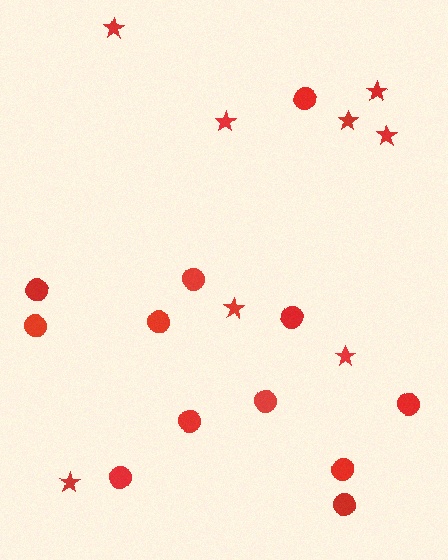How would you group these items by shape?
There are 2 groups: one group of circles (12) and one group of stars (8).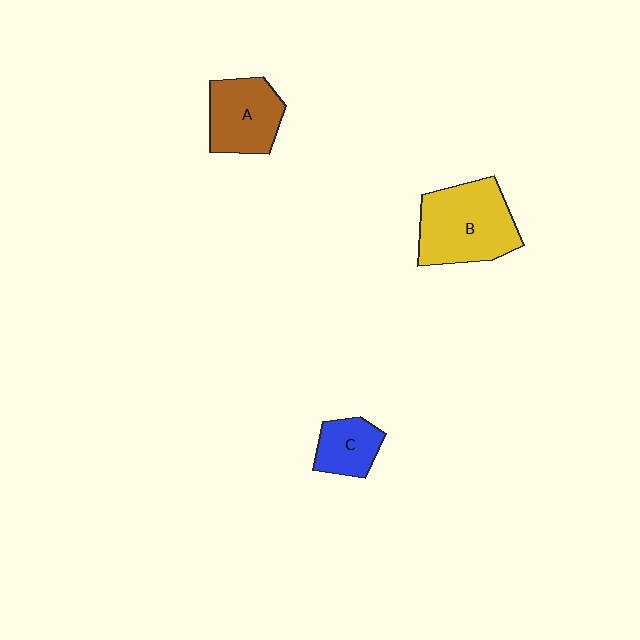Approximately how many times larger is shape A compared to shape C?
Approximately 1.5 times.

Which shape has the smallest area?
Shape C (blue).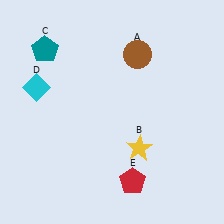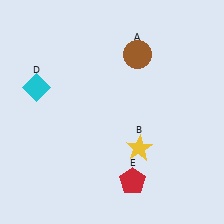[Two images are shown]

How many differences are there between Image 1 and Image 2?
There is 1 difference between the two images.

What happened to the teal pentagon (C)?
The teal pentagon (C) was removed in Image 2. It was in the top-left area of Image 1.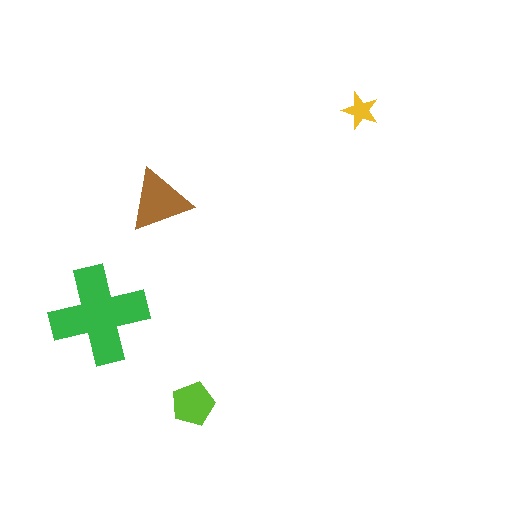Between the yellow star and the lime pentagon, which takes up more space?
The lime pentagon.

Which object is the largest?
The green cross.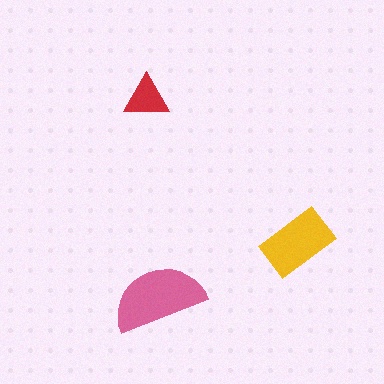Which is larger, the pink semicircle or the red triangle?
The pink semicircle.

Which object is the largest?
The pink semicircle.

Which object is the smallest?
The red triangle.